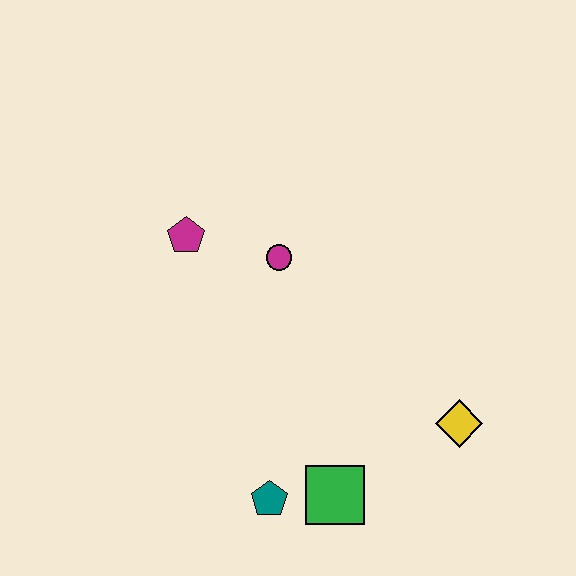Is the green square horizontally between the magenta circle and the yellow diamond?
Yes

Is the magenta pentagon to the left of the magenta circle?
Yes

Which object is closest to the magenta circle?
The magenta pentagon is closest to the magenta circle.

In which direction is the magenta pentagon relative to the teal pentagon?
The magenta pentagon is above the teal pentagon.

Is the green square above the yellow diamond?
No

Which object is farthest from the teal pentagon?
The magenta pentagon is farthest from the teal pentagon.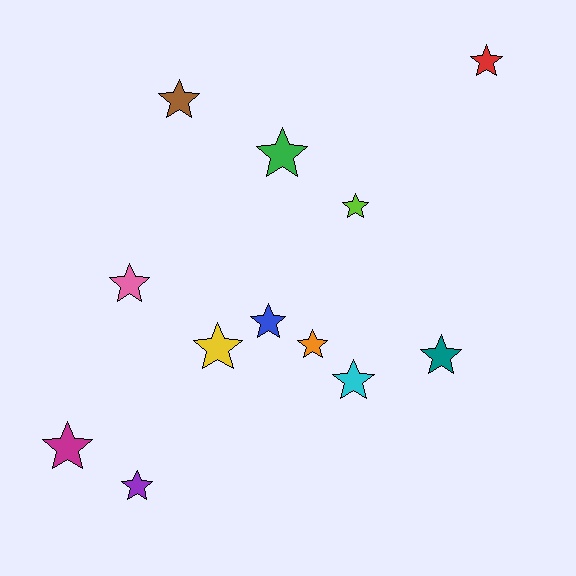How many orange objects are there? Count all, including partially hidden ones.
There is 1 orange object.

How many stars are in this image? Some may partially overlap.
There are 12 stars.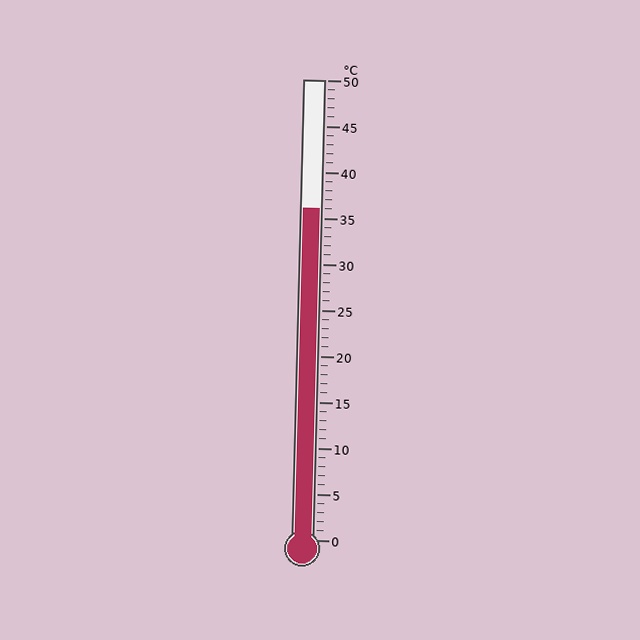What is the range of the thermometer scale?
The thermometer scale ranges from 0°C to 50°C.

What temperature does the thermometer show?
The thermometer shows approximately 36°C.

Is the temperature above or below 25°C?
The temperature is above 25°C.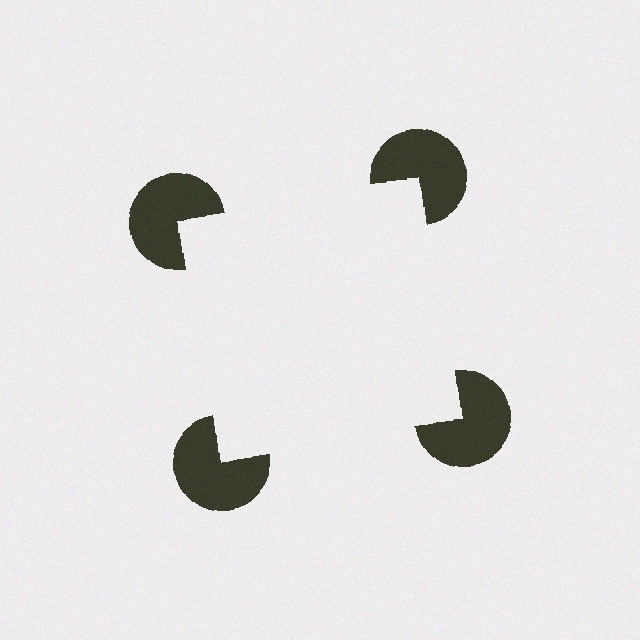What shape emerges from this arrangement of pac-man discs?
An illusory square — its edges are inferred from the aligned wedge cuts in the pac-man discs, not physically drawn.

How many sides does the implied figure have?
4 sides.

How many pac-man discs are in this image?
There are 4 — one at each vertex of the illusory square.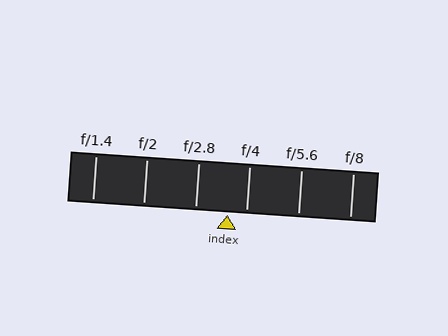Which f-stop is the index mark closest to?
The index mark is closest to f/4.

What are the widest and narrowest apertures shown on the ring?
The widest aperture shown is f/1.4 and the narrowest is f/8.